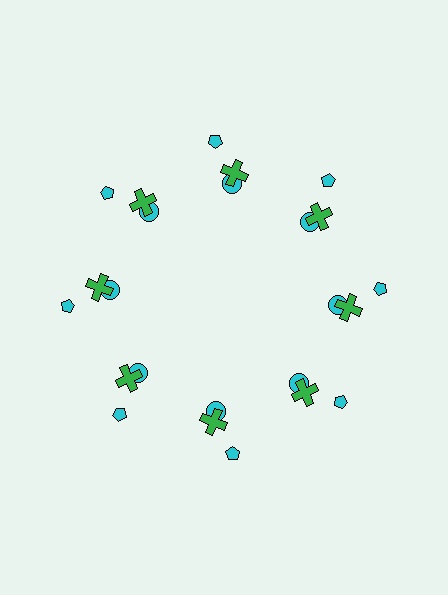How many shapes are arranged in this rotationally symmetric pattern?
There are 24 shapes, arranged in 8 groups of 3.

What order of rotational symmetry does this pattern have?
This pattern has 8-fold rotational symmetry.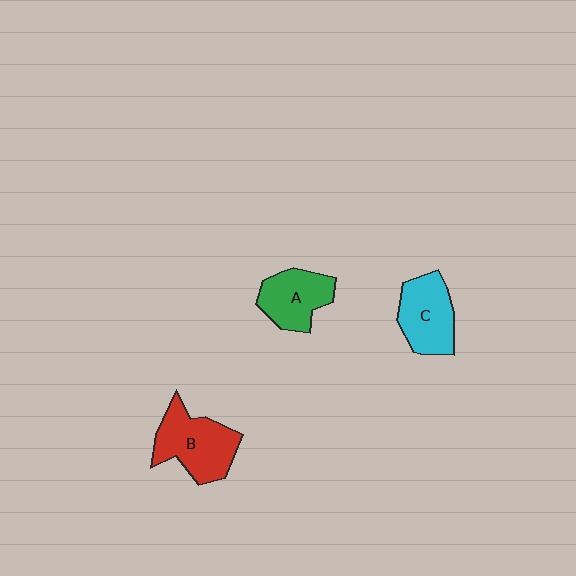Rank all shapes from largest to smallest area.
From largest to smallest: B (red), C (cyan), A (green).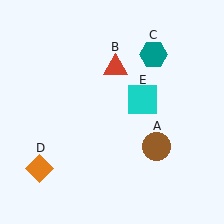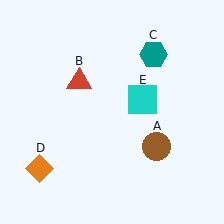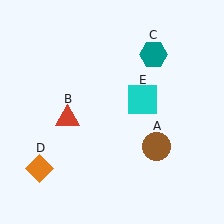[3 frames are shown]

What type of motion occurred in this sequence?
The red triangle (object B) rotated counterclockwise around the center of the scene.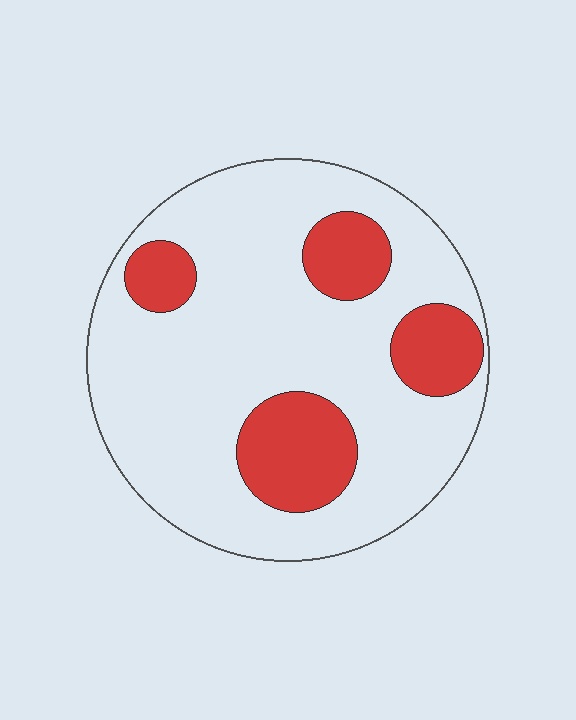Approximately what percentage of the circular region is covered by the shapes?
Approximately 25%.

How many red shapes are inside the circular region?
4.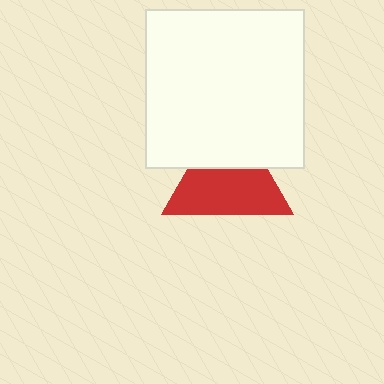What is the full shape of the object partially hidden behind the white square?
The partially hidden object is a red triangle.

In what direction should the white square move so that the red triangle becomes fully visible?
The white square should move up. That is the shortest direction to clear the overlap and leave the red triangle fully visible.